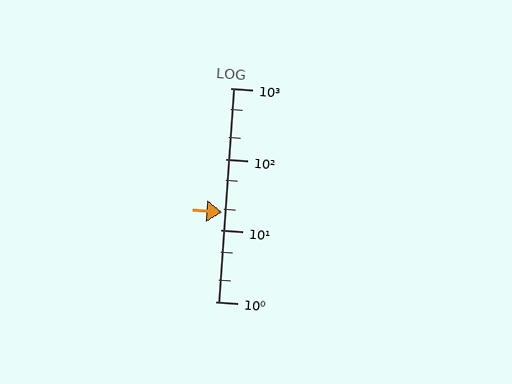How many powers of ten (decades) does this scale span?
The scale spans 3 decades, from 1 to 1000.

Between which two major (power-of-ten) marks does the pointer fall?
The pointer is between 10 and 100.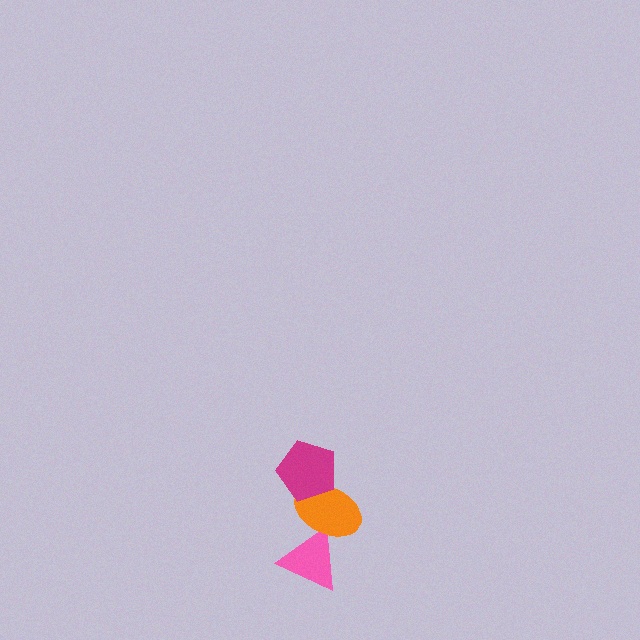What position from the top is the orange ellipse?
The orange ellipse is 2nd from the top.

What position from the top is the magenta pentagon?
The magenta pentagon is 1st from the top.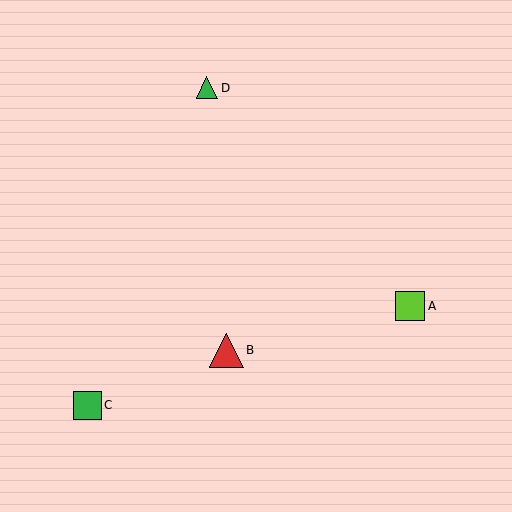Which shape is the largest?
The red triangle (labeled B) is the largest.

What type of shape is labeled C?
Shape C is a green square.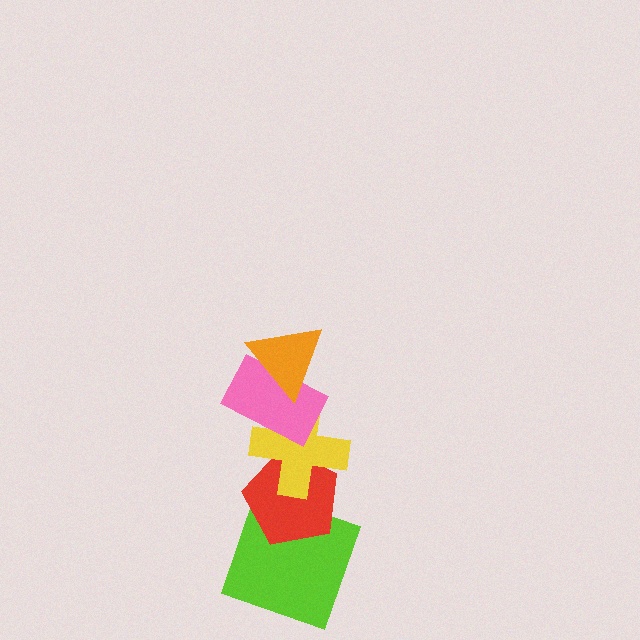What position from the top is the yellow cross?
The yellow cross is 3rd from the top.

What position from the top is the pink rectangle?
The pink rectangle is 2nd from the top.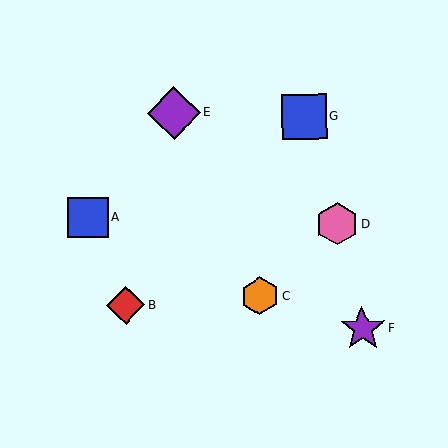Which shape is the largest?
The purple diamond (labeled E) is the largest.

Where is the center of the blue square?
The center of the blue square is at (304, 117).